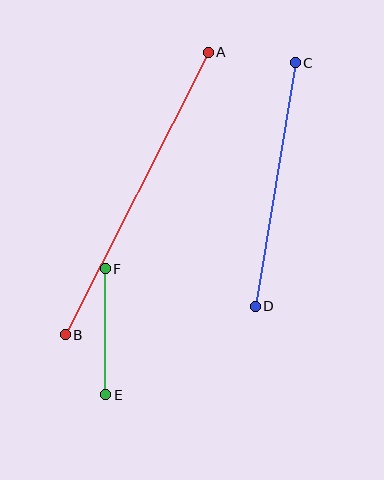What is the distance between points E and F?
The distance is approximately 126 pixels.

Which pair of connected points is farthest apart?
Points A and B are farthest apart.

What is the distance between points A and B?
The distance is approximately 317 pixels.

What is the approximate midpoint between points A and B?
The midpoint is at approximately (137, 193) pixels.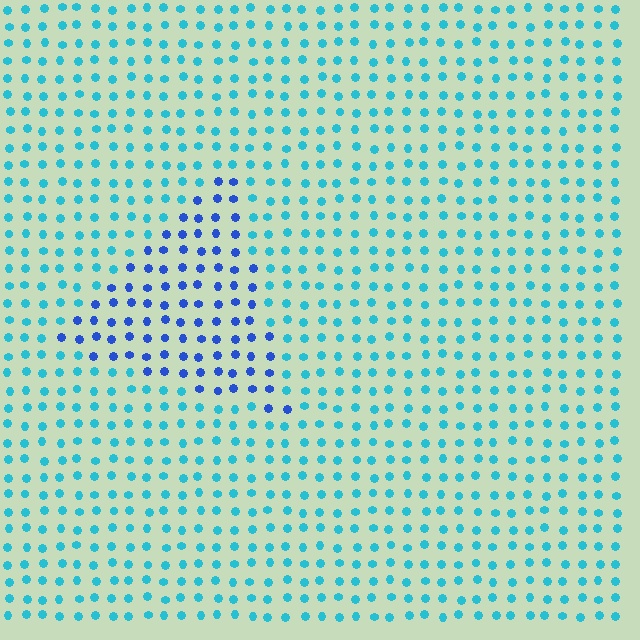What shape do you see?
I see a triangle.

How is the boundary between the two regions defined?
The boundary is defined purely by a slight shift in hue (about 40 degrees). Spacing, size, and orientation are identical on both sides.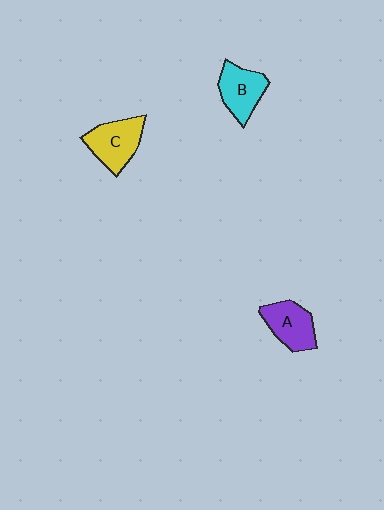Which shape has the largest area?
Shape C (yellow).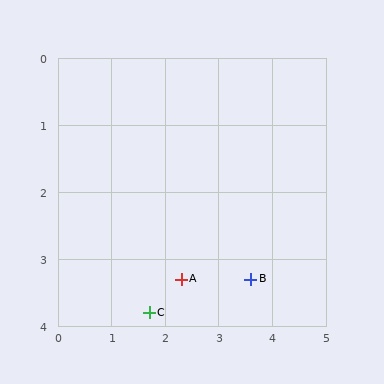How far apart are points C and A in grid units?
Points C and A are about 0.8 grid units apart.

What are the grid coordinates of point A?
Point A is at approximately (2.3, 3.3).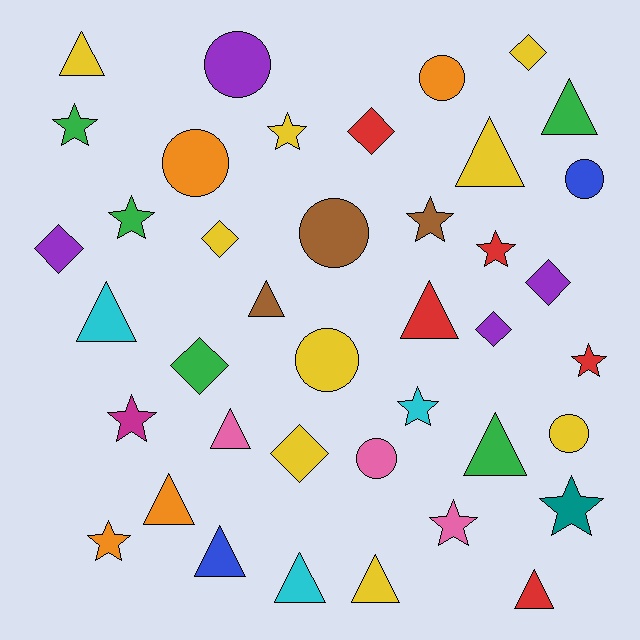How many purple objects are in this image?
There are 4 purple objects.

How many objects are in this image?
There are 40 objects.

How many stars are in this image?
There are 11 stars.